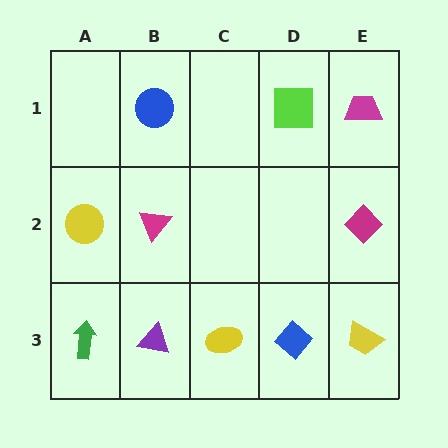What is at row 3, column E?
A yellow trapezoid.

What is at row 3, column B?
A purple triangle.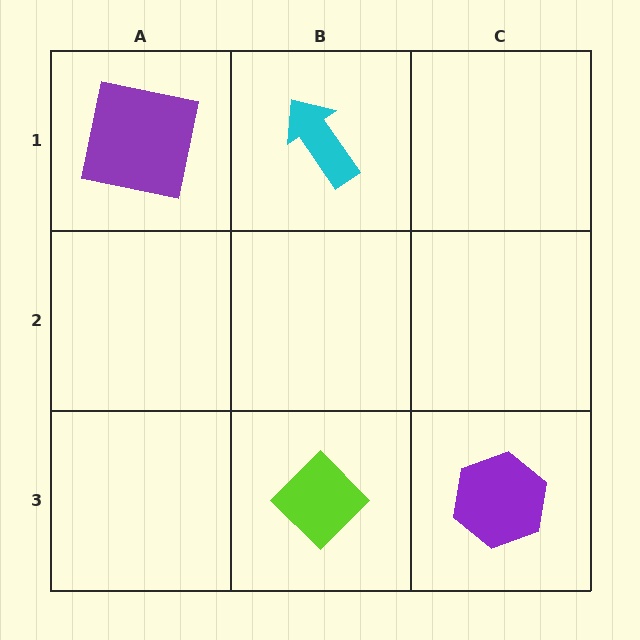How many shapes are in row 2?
0 shapes.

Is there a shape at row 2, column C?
No, that cell is empty.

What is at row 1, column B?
A cyan arrow.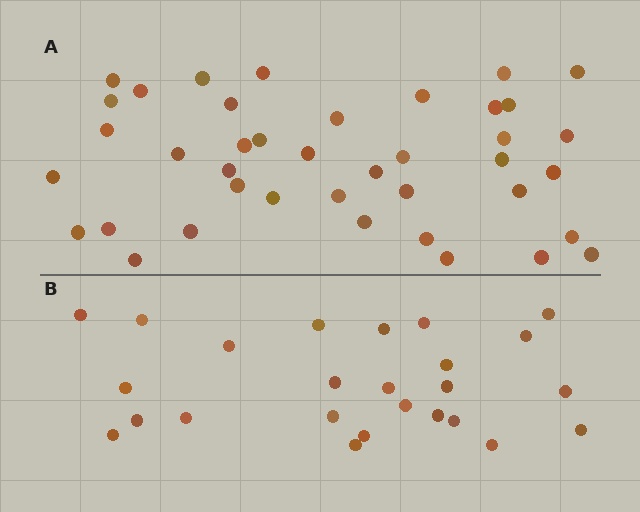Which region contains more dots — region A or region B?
Region A (the top region) has more dots.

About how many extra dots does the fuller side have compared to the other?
Region A has approximately 15 more dots than region B.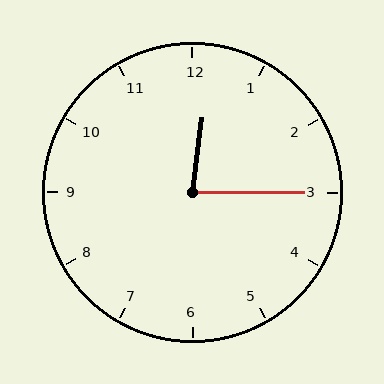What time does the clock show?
12:15.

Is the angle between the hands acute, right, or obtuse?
It is acute.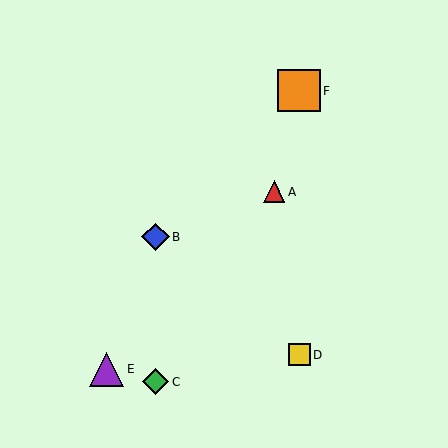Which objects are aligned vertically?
Objects B, C are aligned vertically.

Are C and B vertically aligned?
Yes, both are at x≈156.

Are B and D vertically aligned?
No, B is at x≈156 and D is at x≈300.